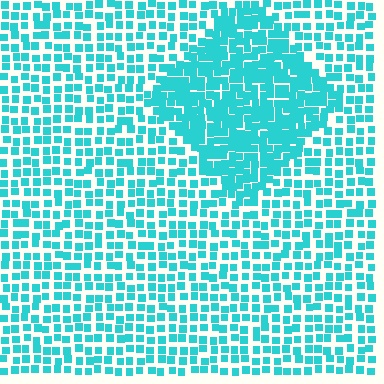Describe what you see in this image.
The image contains small cyan elements arranged at two different densities. A diamond-shaped region is visible where the elements are more densely packed than the surrounding area.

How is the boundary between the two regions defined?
The boundary is defined by a change in element density (approximately 1.9x ratio). All elements are the same color, size, and shape.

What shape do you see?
I see a diamond.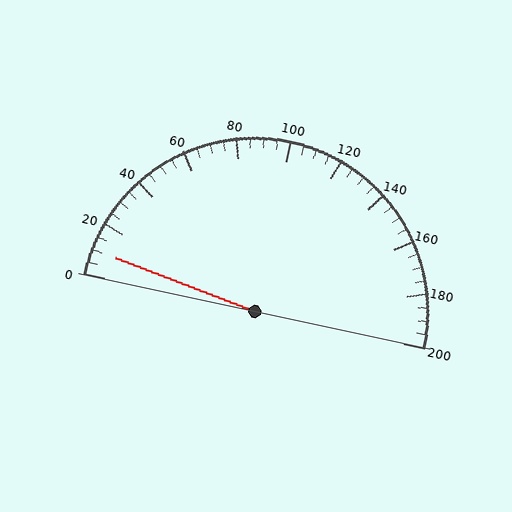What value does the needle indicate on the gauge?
The needle indicates approximately 10.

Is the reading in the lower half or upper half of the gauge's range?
The reading is in the lower half of the range (0 to 200).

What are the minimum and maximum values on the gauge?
The gauge ranges from 0 to 200.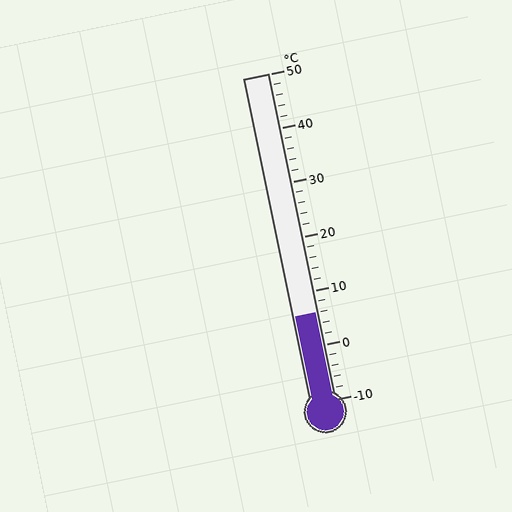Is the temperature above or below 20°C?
The temperature is below 20°C.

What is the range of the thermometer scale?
The thermometer scale ranges from -10°C to 50°C.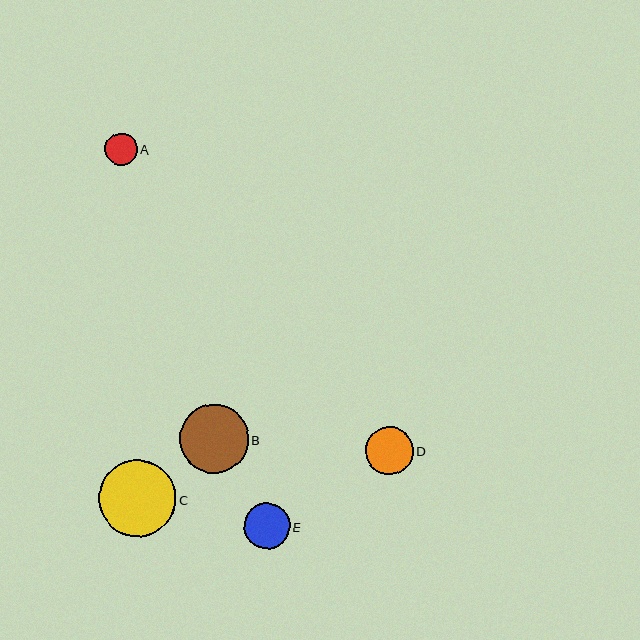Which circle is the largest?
Circle C is the largest with a size of approximately 77 pixels.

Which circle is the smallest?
Circle A is the smallest with a size of approximately 32 pixels.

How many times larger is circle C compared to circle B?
Circle C is approximately 1.1 times the size of circle B.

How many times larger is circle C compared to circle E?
Circle C is approximately 1.7 times the size of circle E.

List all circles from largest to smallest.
From largest to smallest: C, B, D, E, A.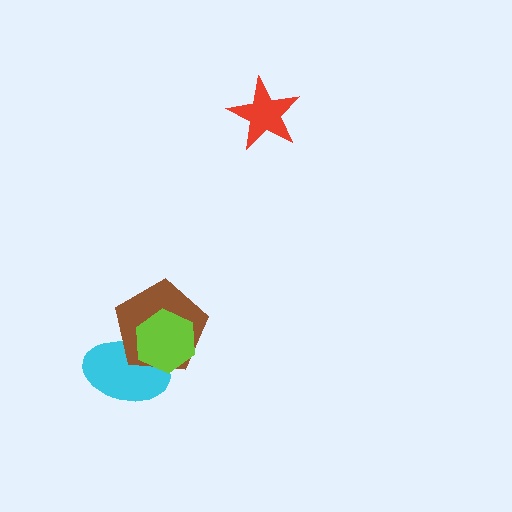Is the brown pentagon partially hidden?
Yes, it is partially covered by another shape.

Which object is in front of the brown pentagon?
The lime hexagon is in front of the brown pentagon.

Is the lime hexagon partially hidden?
No, no other shape covers it.